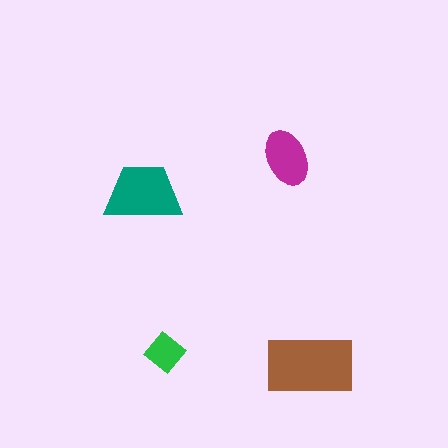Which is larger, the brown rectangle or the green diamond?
The brown rectangle.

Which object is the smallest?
The green diamond.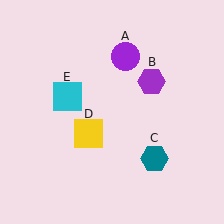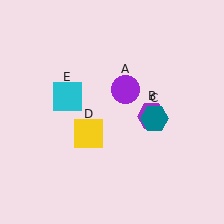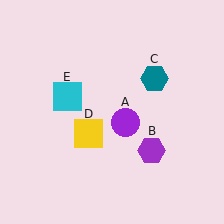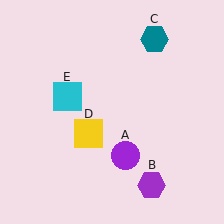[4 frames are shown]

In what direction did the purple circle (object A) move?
The purple circle (object A) moved down.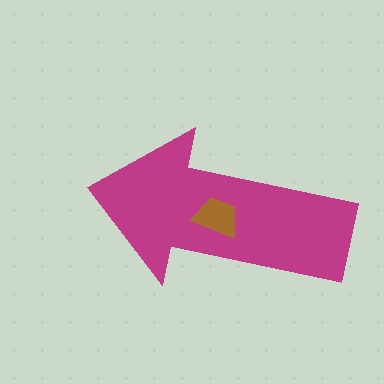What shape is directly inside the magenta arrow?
The brown trapezoid.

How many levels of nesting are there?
2.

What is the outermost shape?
The magenta arrow.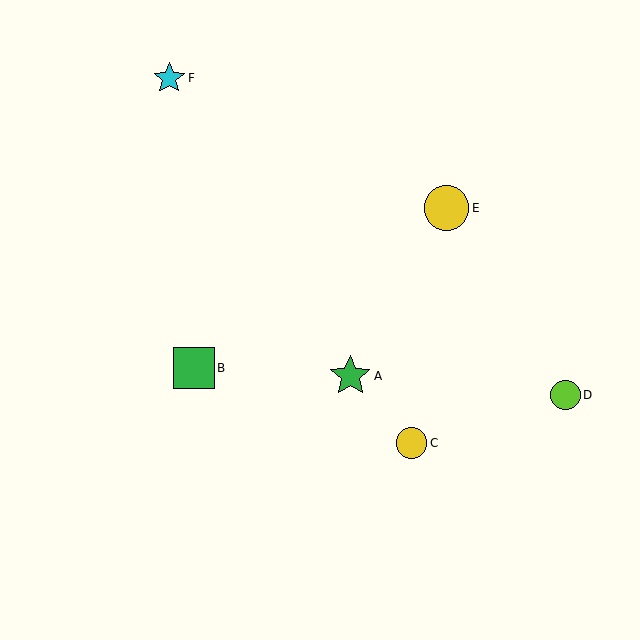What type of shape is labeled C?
Shape C is a yellow circle.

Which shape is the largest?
The yellow circle (labeled E) is the largest.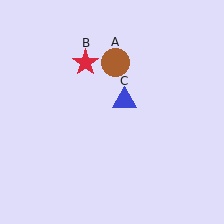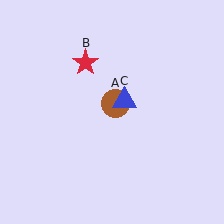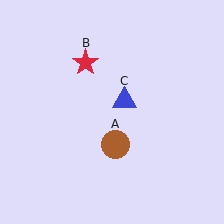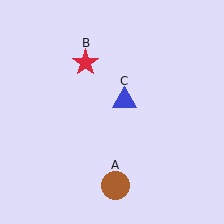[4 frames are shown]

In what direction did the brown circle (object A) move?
The brown circle (object A) moved down.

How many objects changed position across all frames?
1 object changed position: brown circle (object A).